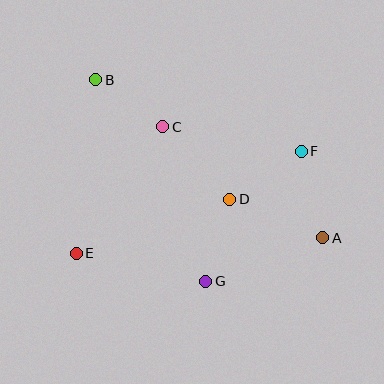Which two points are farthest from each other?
Points A and B are farthest from each other.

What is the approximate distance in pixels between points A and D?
The distance between A and D is approximately 101 pixels.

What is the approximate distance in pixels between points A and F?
The distance between A and F is approximately 89 pixels.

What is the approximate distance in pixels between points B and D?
The distance between B and D is approximately 179 pixels.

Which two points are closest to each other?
Points B and C are closest to each other.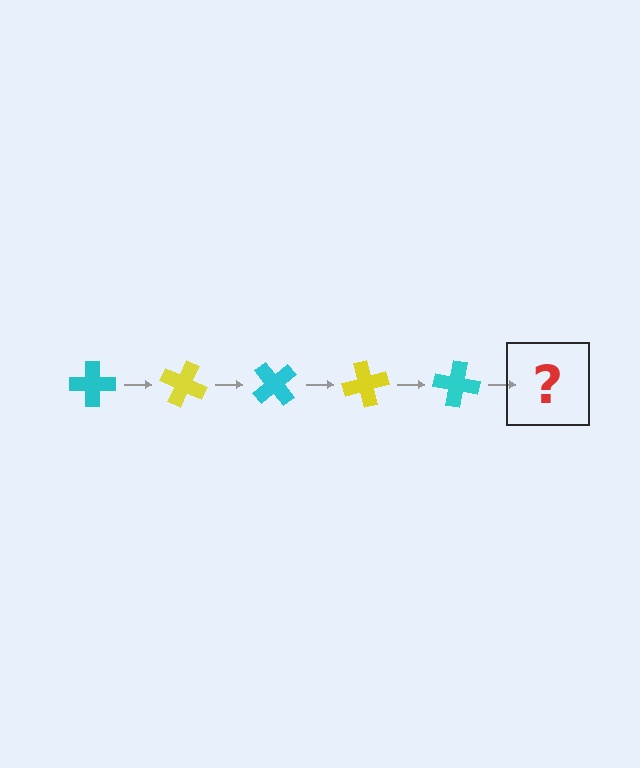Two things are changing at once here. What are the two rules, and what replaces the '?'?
The two rules are that it rotates 25 degrees each step and the color cycles through cyan and yellow. The '?' should be a yellow cross, rotated 125 degrees from the start.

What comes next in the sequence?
The next element should be a yellow cross, rotated 125 degrees from the start.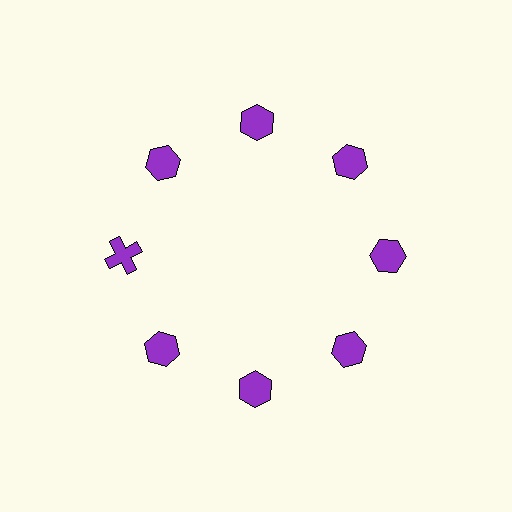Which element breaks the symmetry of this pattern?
The purple cross at roughly the 9 o'clock position breaks the symmetry. All other shapes are purple hexagons.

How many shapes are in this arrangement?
There are 8 shapes arranged in a ring pattern.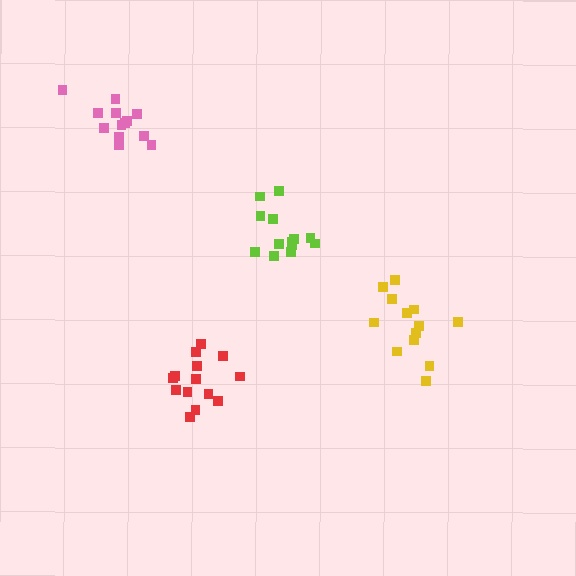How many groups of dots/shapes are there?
There are 4 groups.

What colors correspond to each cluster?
The clusters are colored: yellow, lime, red, pink.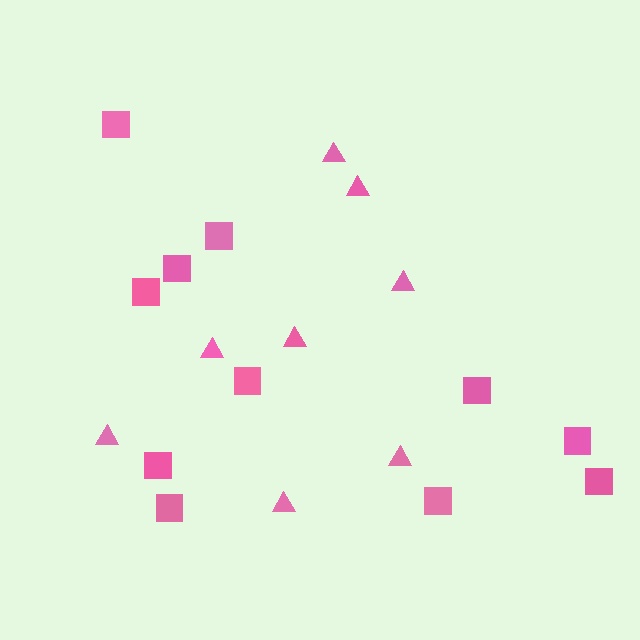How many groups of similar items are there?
There are 2 groups: one group of squares (11) and one group of triangles (8).